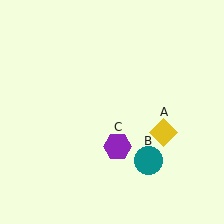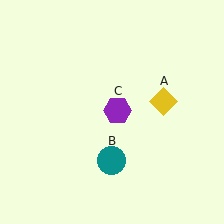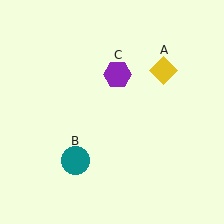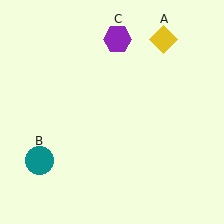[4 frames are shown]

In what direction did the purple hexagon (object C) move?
The purple hexagon (object C) moved up.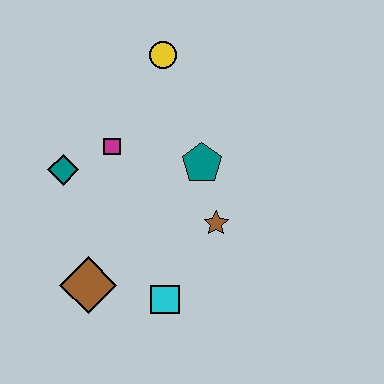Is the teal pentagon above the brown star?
Yes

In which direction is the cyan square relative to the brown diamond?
The cyan square is to the right of the brown diamond.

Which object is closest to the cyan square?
The brown diamond is closest to the cyan square.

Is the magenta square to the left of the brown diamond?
No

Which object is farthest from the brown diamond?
The yellow circle is farthest from the brown diamond.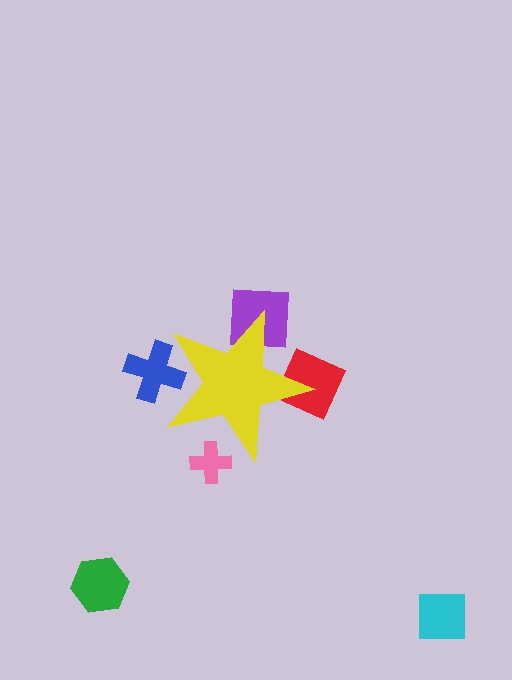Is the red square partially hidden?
Yes, the red square is partially hidden behind the yellow star.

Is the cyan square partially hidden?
No, the cyan square is fully visible.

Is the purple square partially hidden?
Yes, the purple square is partially hidden behind the yellow star.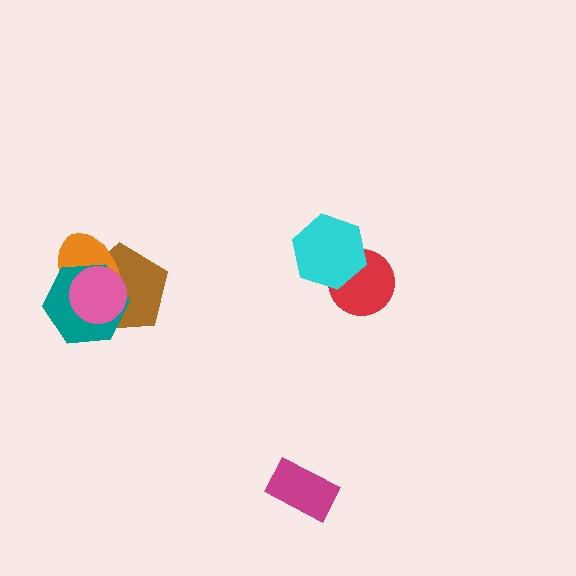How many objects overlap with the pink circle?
3 objects overlap with the pink circle.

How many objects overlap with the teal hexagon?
3 objects overlap with the teal hexagon.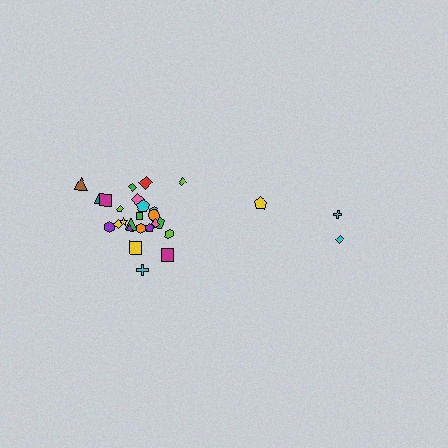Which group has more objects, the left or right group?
The left group.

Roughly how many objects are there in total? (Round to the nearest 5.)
Roughly 30 objects in total.